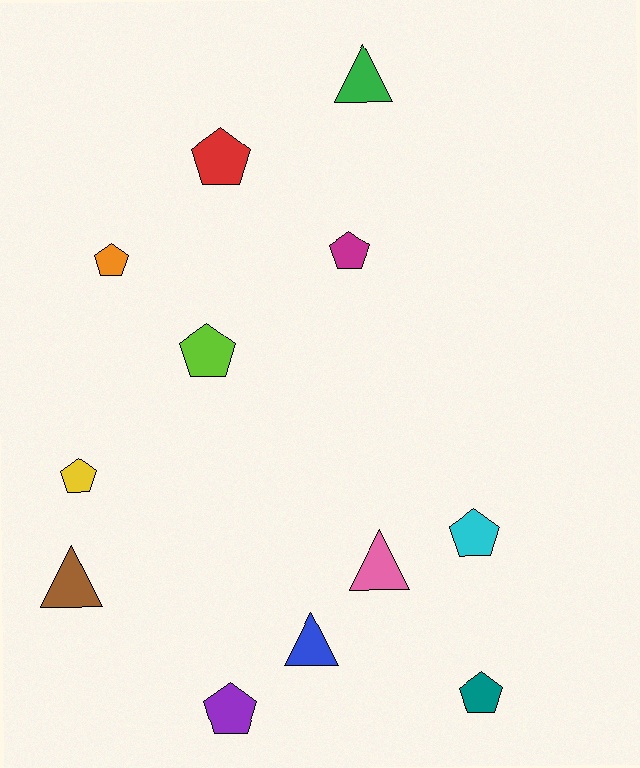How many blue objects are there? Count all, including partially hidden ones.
There is 1 blue object.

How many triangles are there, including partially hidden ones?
There are 4 triangles.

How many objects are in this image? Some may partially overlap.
There are 12 objects.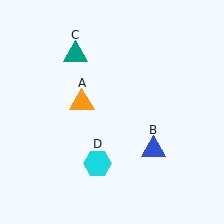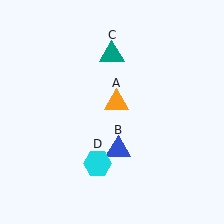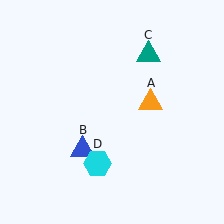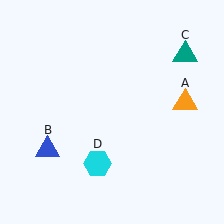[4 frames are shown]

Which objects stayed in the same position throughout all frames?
Cyan hexagon (object D) remained stationary.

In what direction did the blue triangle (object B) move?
The blue triangle (object B) moved left.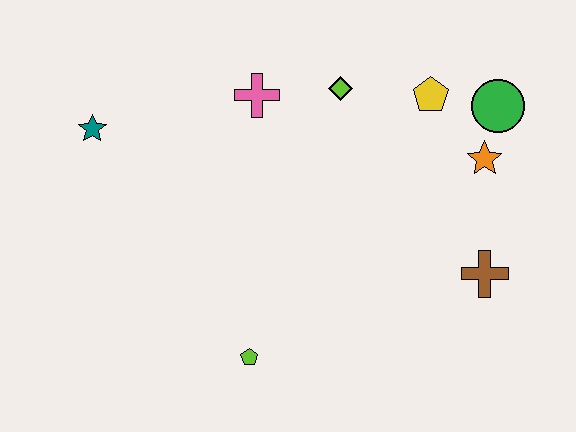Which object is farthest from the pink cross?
The brown cross is farthest from the pink cross.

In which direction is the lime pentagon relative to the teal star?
The lime pentagon is below the teal star.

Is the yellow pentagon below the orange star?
No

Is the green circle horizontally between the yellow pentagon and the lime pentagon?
No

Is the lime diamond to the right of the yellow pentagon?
No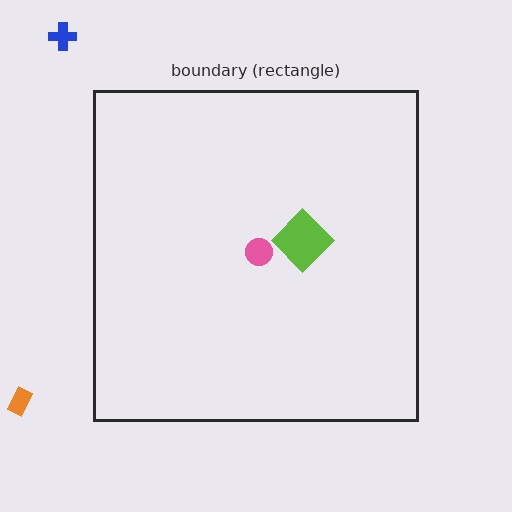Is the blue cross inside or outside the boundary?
Outside.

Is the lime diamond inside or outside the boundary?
Inside.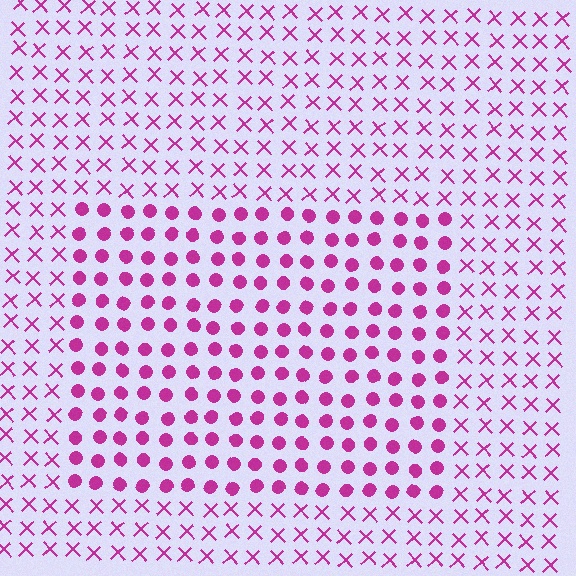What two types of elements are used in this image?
The image uses circles inside the rectangle region and X marks outside it.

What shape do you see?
I see a rectangle.